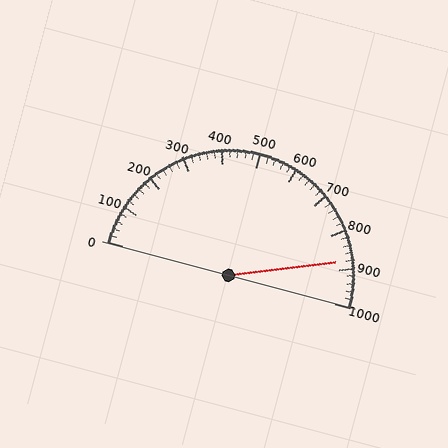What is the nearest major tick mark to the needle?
The nearest major tick mark is 900.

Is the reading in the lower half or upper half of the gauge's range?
The reading is in the upper half of the range (0 to 1000).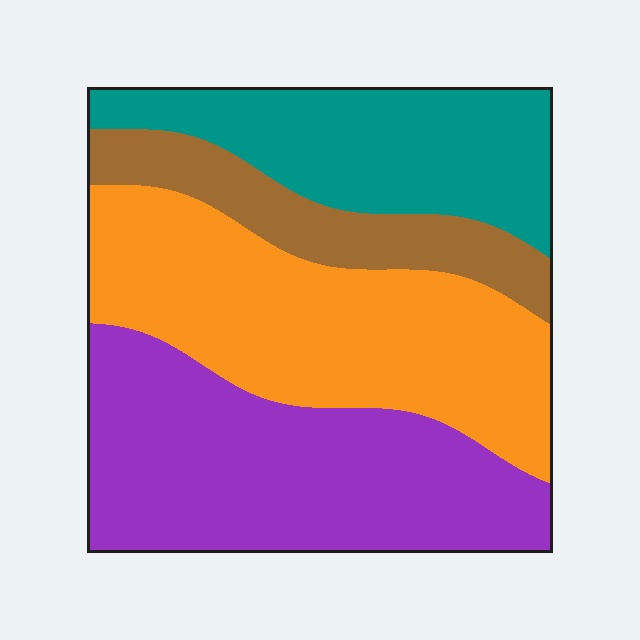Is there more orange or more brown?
Orange.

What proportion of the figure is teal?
Teal covers around 20% of the figure.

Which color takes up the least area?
Brown, at roughly 15%.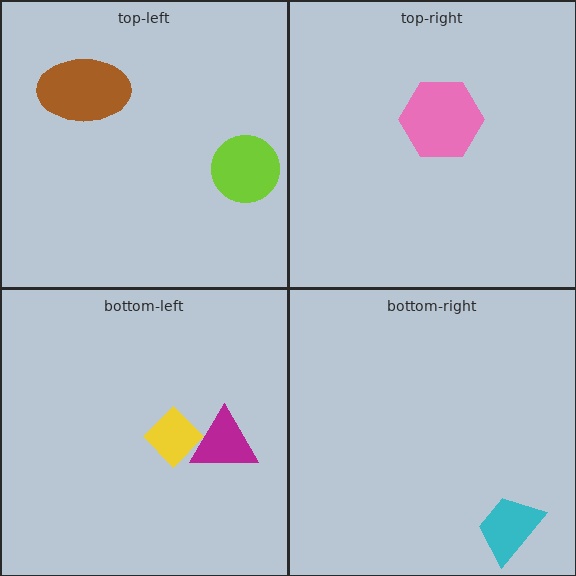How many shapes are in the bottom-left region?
2.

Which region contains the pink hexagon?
The top-right region.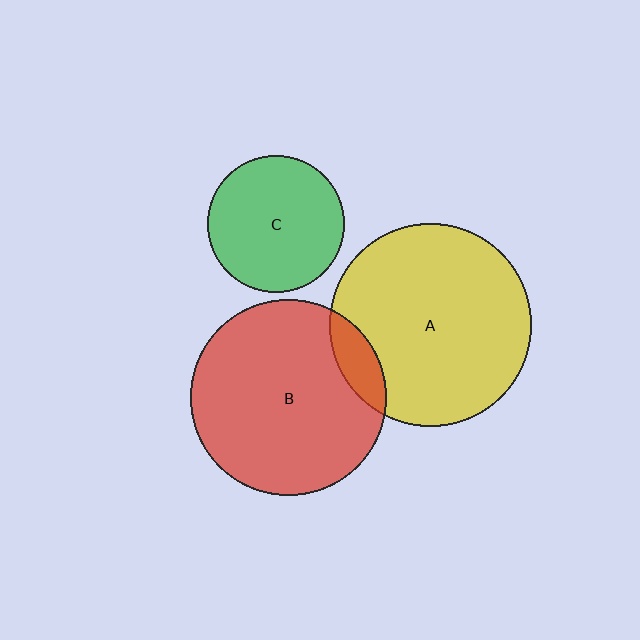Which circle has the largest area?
Circle A (yellow).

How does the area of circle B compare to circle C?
Approximately 2.1 times.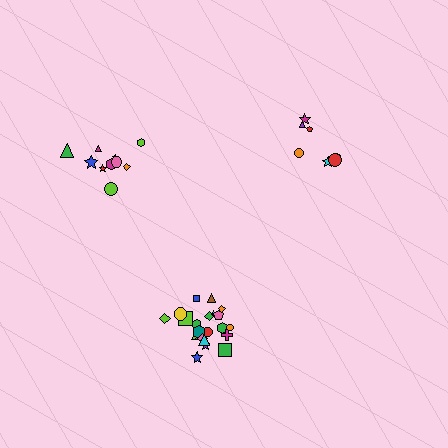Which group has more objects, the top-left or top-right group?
The top-left group.